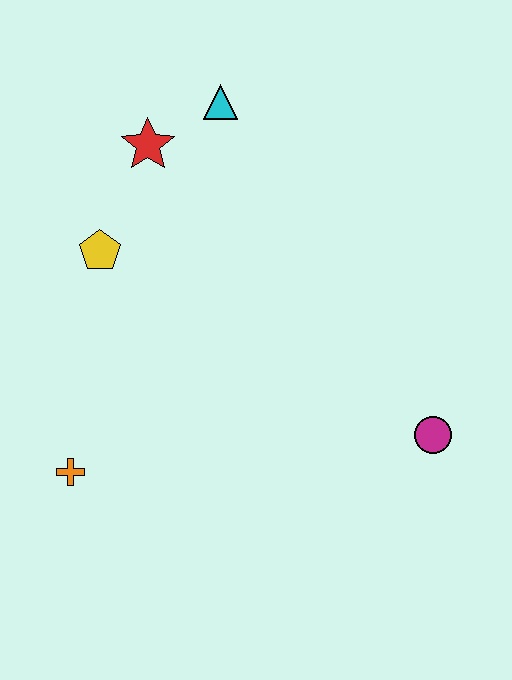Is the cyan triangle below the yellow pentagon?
No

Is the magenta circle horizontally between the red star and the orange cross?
No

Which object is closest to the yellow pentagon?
The red star is closest to the yellow pentagon.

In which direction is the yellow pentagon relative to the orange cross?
The yellow pentagon is above the orange cross.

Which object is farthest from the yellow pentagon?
The magenta circle is farthest from the yellow pentagon.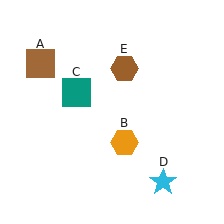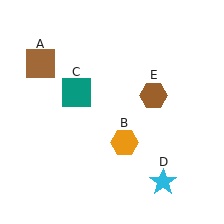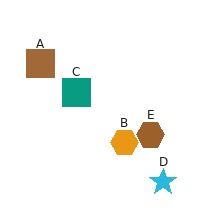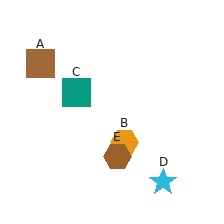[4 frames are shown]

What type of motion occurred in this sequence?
The brown hexagon (object E) rotated clockwise around the center of the scene.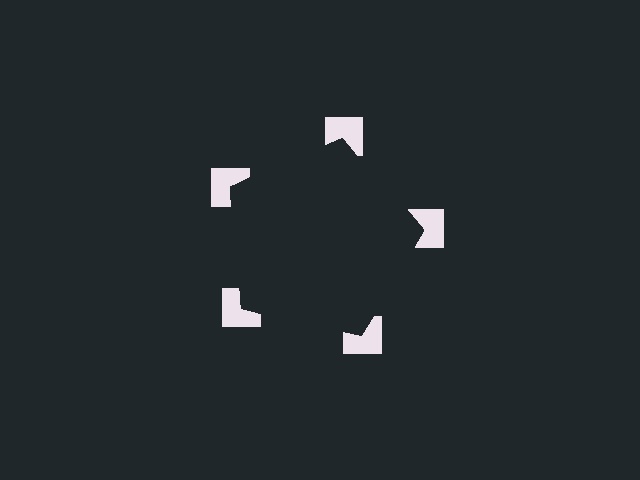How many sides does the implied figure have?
5 sides.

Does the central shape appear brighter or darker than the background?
It typically appears slightly darker than the background, even though no actual brightness change is drawn.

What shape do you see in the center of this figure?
An illusory pentagon — its edges are inferred from the aligned wedge cuts in the notched squares, not physically drawn.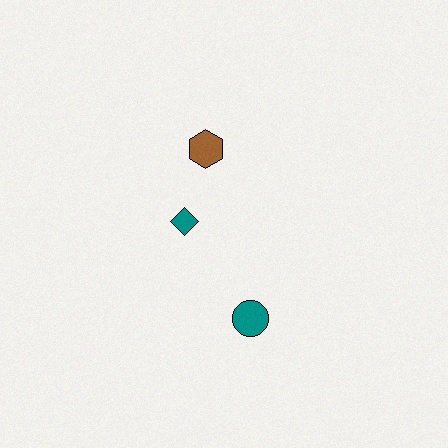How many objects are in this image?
There are 3 objects.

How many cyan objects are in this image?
There are no cyan objects.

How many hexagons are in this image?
There is 1 hexagon.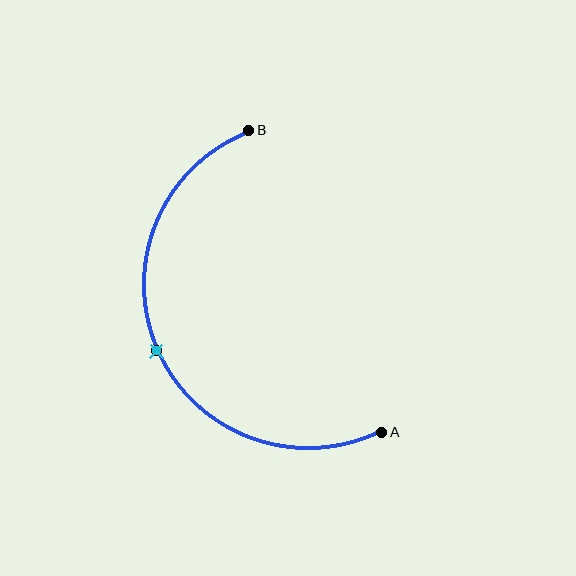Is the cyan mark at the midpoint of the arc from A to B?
Yes. The cyan mark lies on the arc at equal arc-length from both A and B — it is the arc midpoint.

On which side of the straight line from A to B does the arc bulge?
The arc bulges to the left of the straight line connecting A and B.